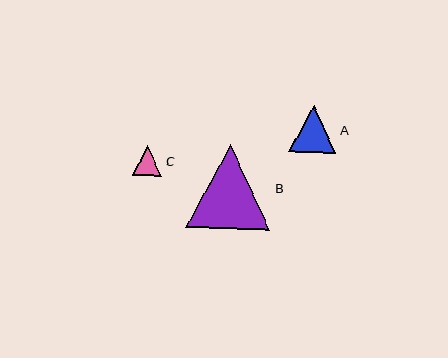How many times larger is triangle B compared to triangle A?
Triangle B is approximately 1.8 times the size of triangle A.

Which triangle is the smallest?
Triangle C is the smallest with a size of approximately 30 pixels.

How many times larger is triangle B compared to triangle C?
Triangle B is approximately 2.8 times the size of triangle C.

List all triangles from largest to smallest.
From largest to smallest: B, A, C.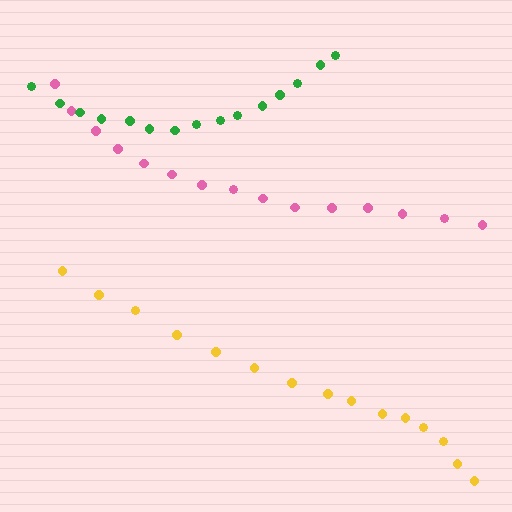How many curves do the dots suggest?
There are 3 distinct paths.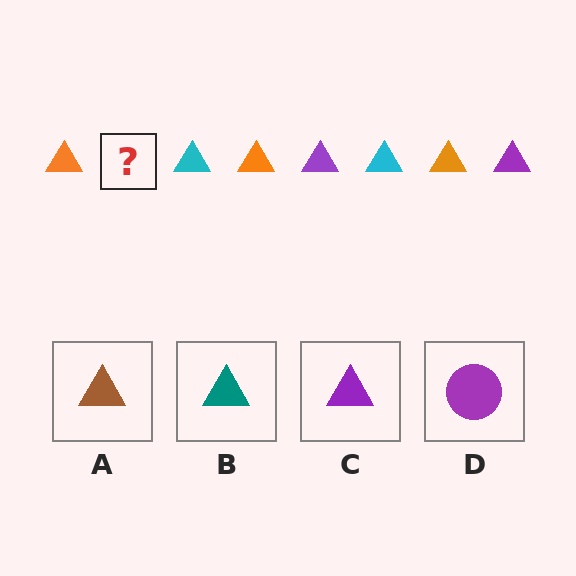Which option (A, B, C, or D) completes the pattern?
C.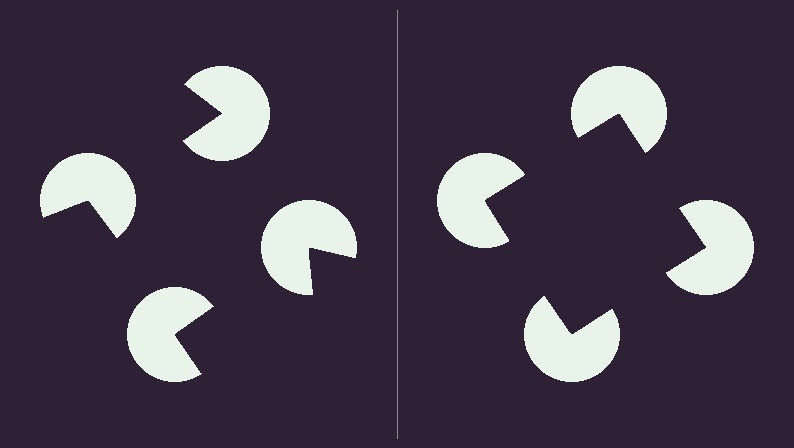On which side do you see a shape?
An illusory square appears on the right side. On the left side the wedge cuts are rotated, so no coherent shape forms.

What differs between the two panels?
The pac-man discs are positioned identically on both sides; only the wedge orientations differ. On the right they align to a square; on the left they are misaligned.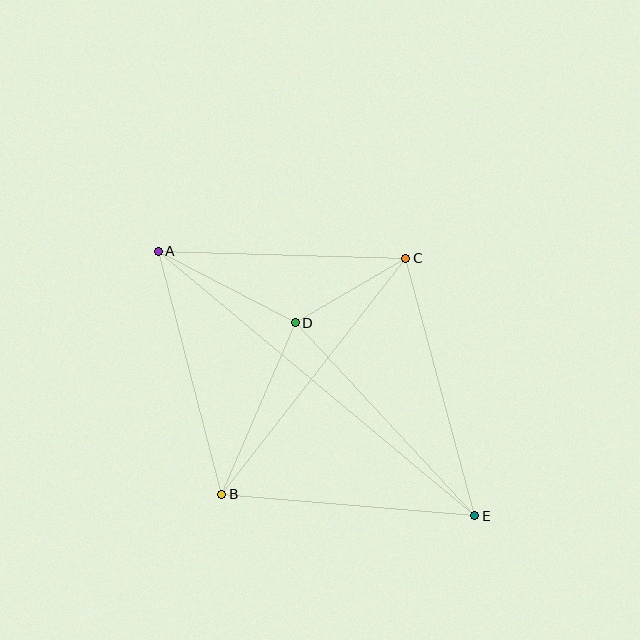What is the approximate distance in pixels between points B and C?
The distance between B and C is approximately 299 pixels.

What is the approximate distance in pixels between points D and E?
The distance between D and E is approximately 264 pixels.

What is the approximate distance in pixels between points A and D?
The distance between A and D is approximately 155 pixels.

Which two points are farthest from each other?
Points A and E are farthest from each other.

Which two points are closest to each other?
Points C and D are closest to each other.